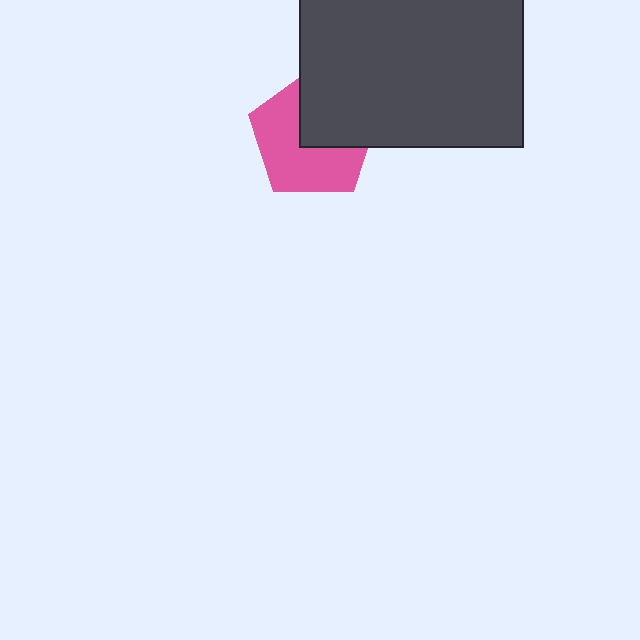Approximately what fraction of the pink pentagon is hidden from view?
Roughly 41% of the pink pentagon is hidden behind the dark gray rectangle.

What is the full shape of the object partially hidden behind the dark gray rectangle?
The partially hidden object is a pink pentagon.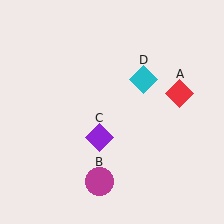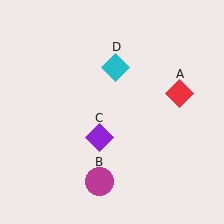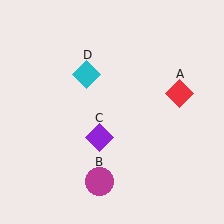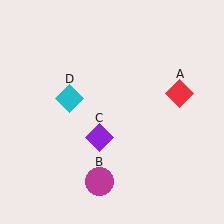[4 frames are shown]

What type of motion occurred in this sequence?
The cyan diamond (object D) rotated counterclockwise around the center of the scene.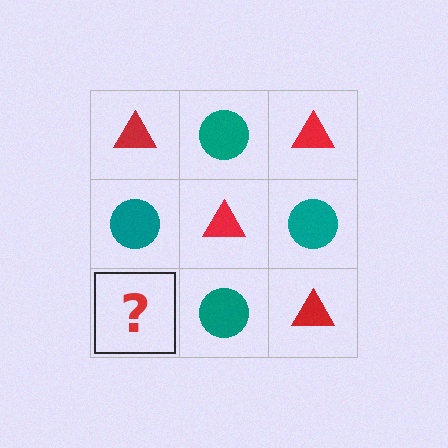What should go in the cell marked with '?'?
The missing cell should contain a red triangle.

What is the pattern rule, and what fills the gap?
The rule is that it alternates red triangle and teal circle in a checkerboard pattern. The gap should be filled with a red triangle.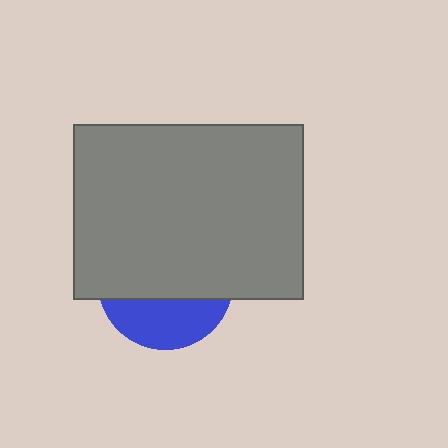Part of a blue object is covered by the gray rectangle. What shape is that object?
It is a circle.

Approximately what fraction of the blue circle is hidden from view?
Roughly 66% of the blue circle is hidden behind the gray rectangle.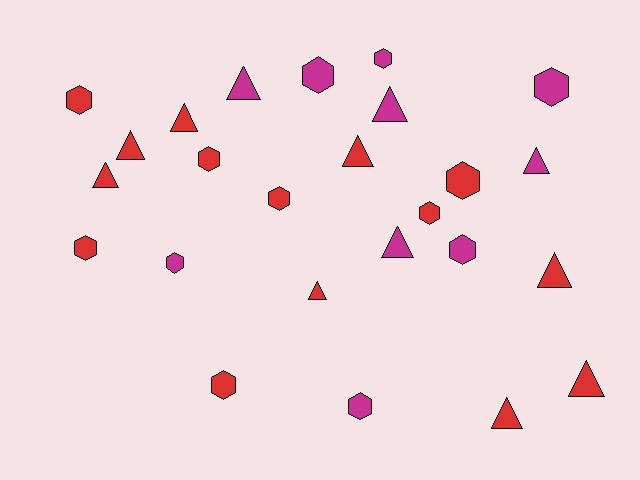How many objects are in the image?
There are 25 objects.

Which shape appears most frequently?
Hexagon, with 13 objects.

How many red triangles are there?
There are 8 red triangles.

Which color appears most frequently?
Red, with 15 objects.